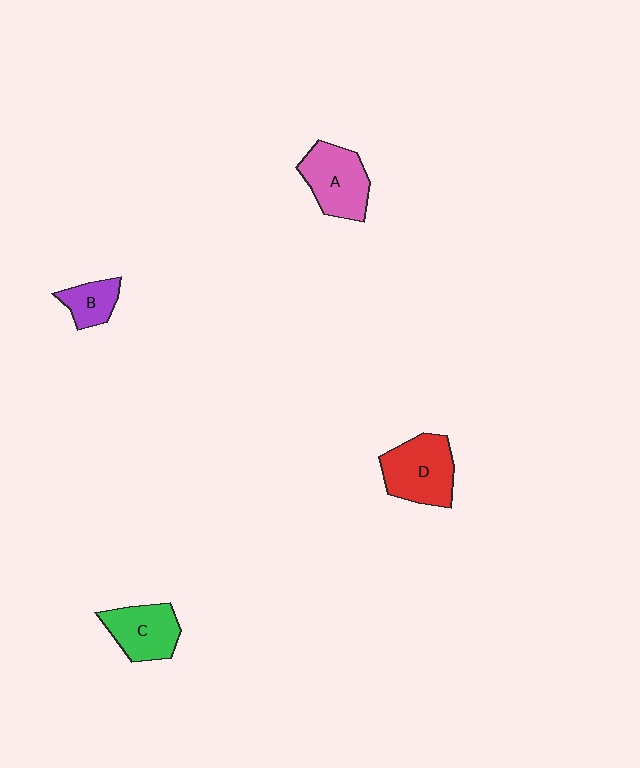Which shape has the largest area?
Shape D (red).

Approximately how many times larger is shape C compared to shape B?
Approximately 1.6 times.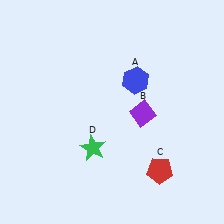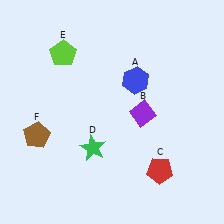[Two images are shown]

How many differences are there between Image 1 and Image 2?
There are 2 differences between the two images.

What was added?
A lime pentagon (E), a brown pentagon (F) were added in Image 2.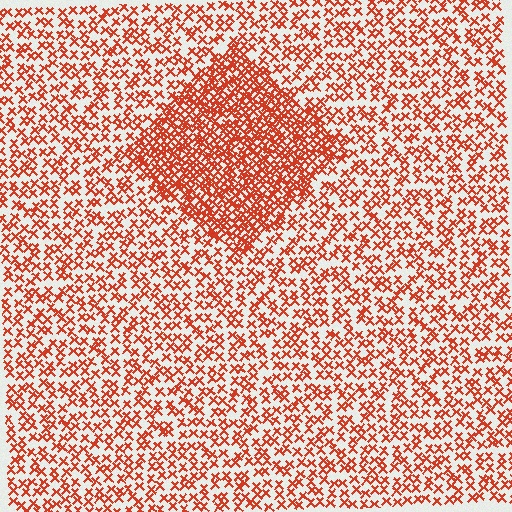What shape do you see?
I see a diamond.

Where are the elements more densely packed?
The elements are more densely packed inside the diamond boundary.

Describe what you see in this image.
The image contains small red elements arranged at two different densities. A diamond-shaped region is visible where the elements are more densely packed than the surrounding area.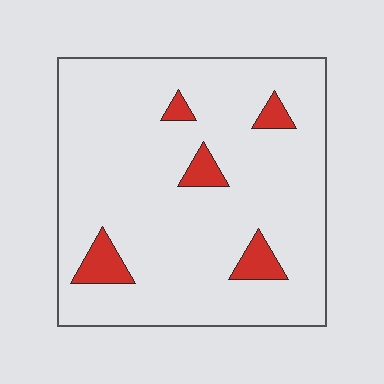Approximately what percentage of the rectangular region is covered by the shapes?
Approximately 10%.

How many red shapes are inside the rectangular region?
5.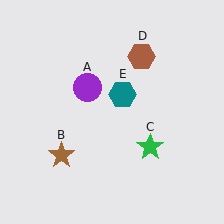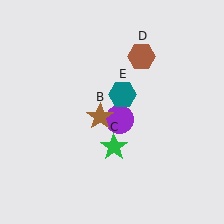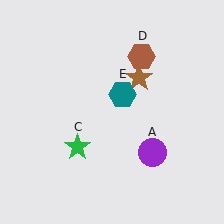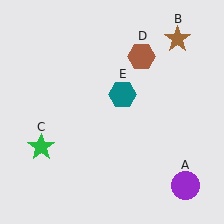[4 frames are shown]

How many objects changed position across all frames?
3 objects changed position: purple circle (object A), brown star (object B), green star (object C).